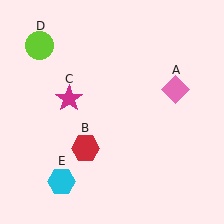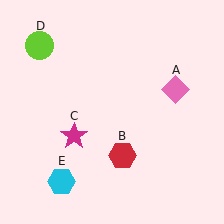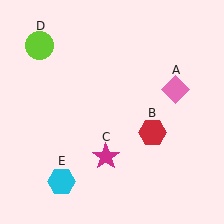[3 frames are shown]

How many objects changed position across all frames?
2 objects changed position: red hexagon (object B), magenta star (object C).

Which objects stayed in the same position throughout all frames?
Pink diamond (object A) and lime circle (object D) and cyan hexagon (object E) remained stationary.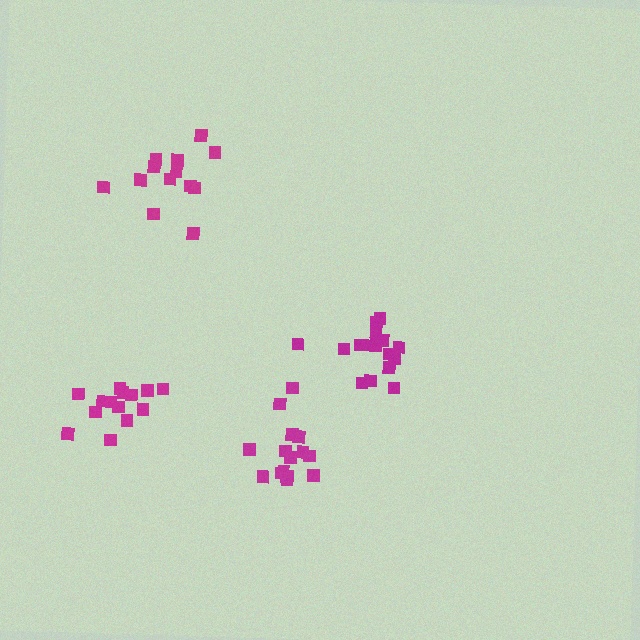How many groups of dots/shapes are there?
There are 4 groups.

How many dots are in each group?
Group 1: 13 dots, Group 2: 16 dots, Group 3: 14 dots, Group 4: 17 dots (60 total).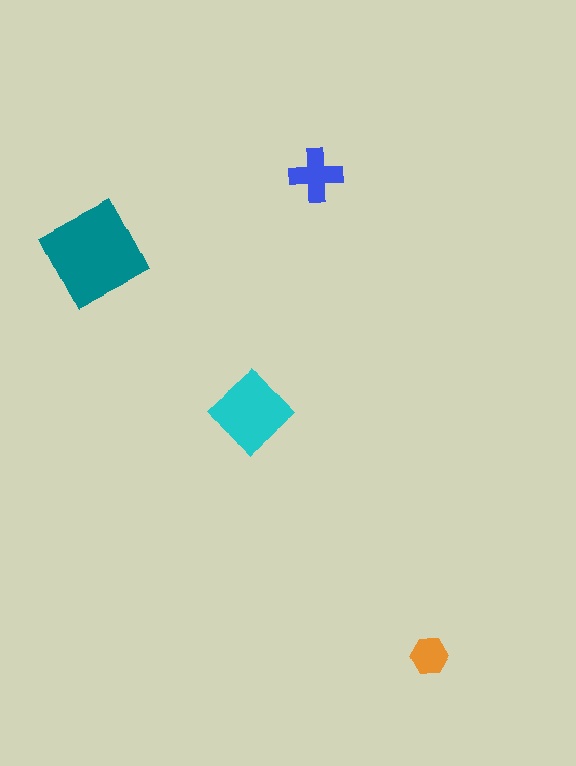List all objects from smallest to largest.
The orange hexagon, the blue cross, the cyan diamond, the teal diamond.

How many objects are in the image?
There are 4 objects in the image.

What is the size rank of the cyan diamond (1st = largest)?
2nd.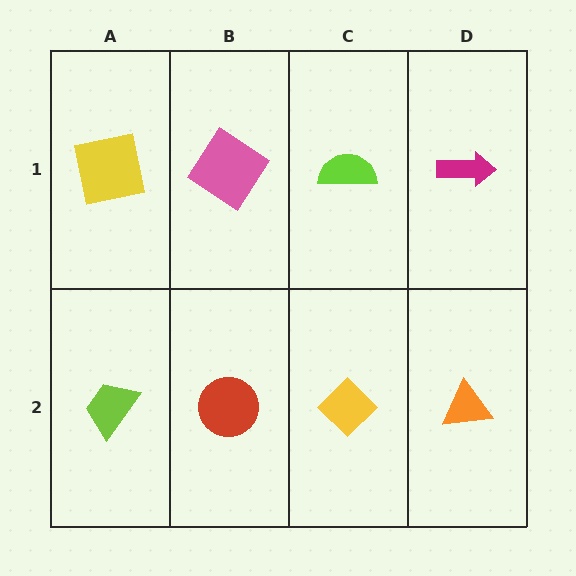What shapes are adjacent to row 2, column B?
A pink diamond (row 1, column B), a lime trapezoid (row 2, column A), a yellow diamond (row 2, column C).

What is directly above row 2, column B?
A pink diamond.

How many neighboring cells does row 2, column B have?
3.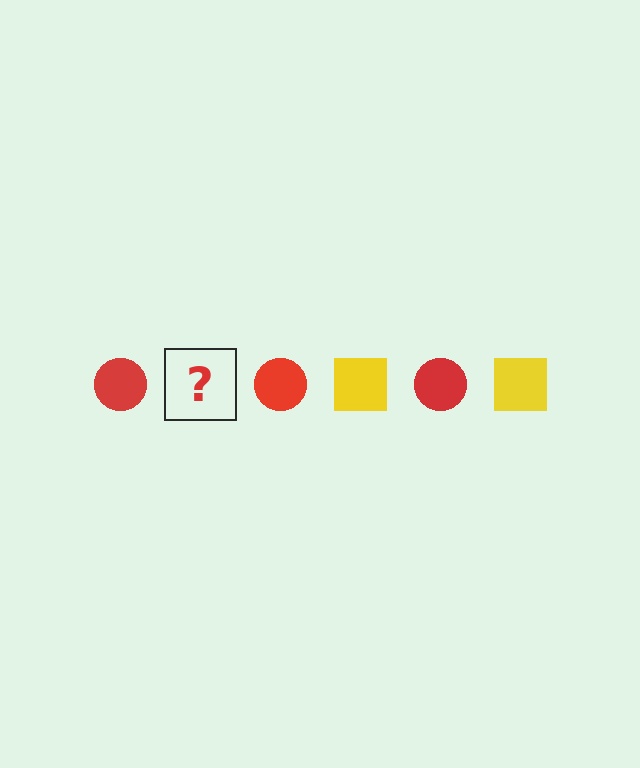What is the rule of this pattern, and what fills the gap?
The rule is that the pattern alternates between red circle and yellow square. The gap should be filled with a yellow square.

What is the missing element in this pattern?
The missing element is a yellow square.